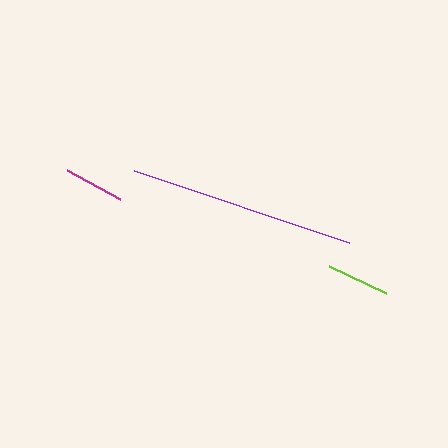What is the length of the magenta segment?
The magenta segment is approximately 61 pixels long.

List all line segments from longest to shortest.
From longest to shortest: purple, lime, magenta.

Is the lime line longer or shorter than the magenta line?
The lime line is longer than the magenta line.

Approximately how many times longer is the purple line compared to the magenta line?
The purple line is approximately 3.7 times the length of the magenta line.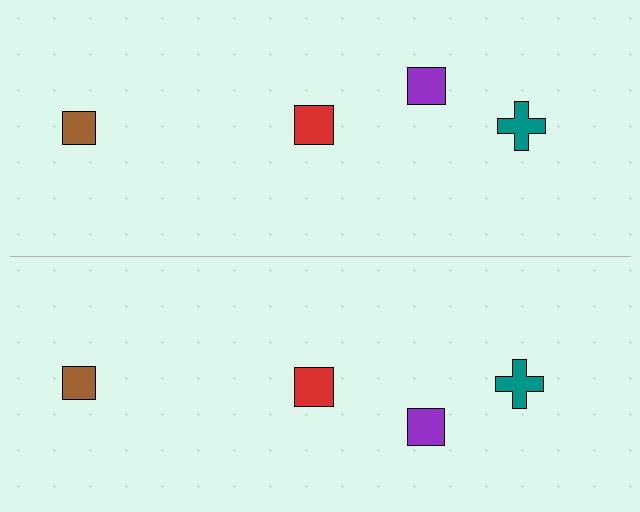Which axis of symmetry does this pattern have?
The pattern has a horizontal axis of symmetry running through the center of the image.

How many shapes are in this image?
There are 8 shapes in this image.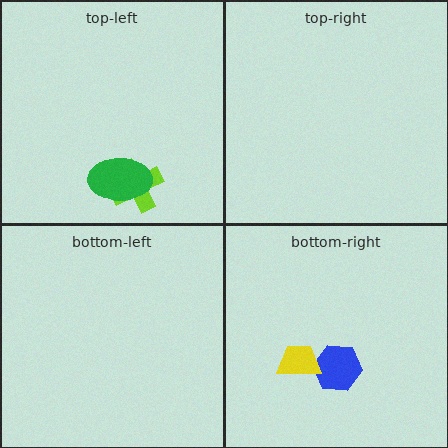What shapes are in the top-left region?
The lime cross, the green ellipse.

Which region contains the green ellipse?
The top-left region.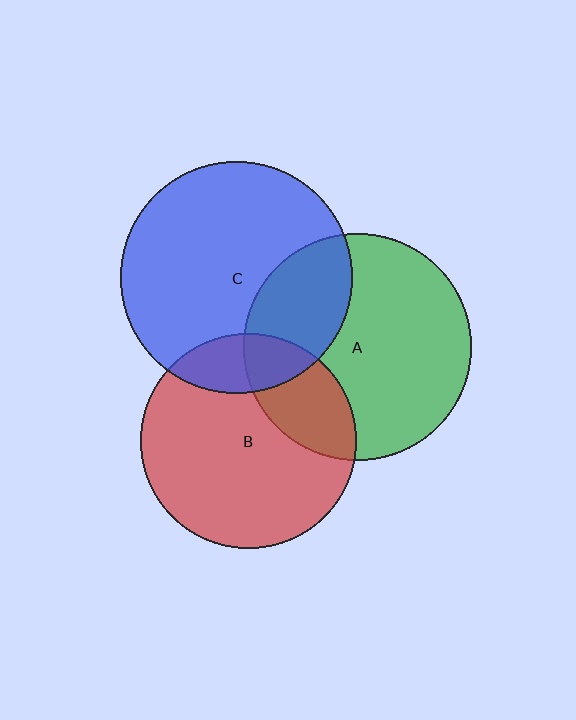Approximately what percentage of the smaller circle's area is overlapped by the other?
Approximately 25%.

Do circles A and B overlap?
Yes.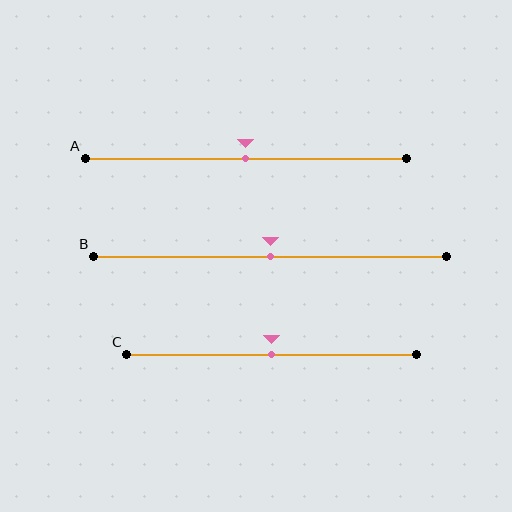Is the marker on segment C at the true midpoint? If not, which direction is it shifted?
Yes, the marker on segment C is at the true midpoint.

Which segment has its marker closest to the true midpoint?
Segment A has its marker closest to the true midpoint.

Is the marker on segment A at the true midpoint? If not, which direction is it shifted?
Yes, the marker on segment A is at the true midpoint.